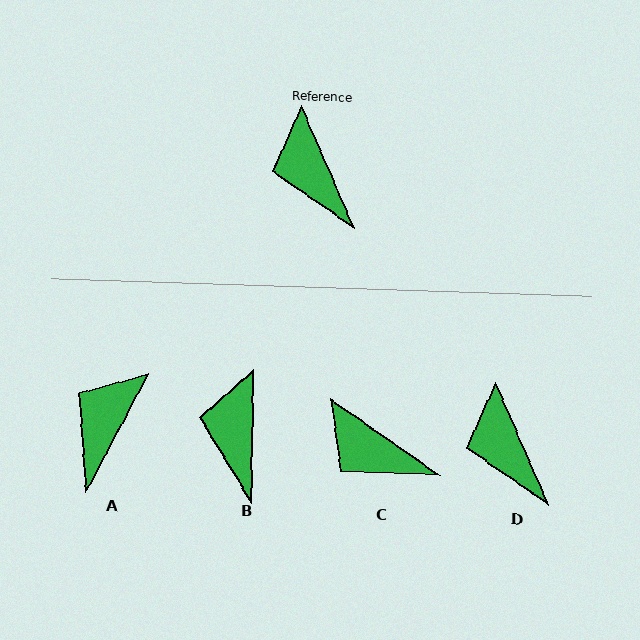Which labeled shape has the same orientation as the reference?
D.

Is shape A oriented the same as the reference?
No, it is off by about 51 degrees.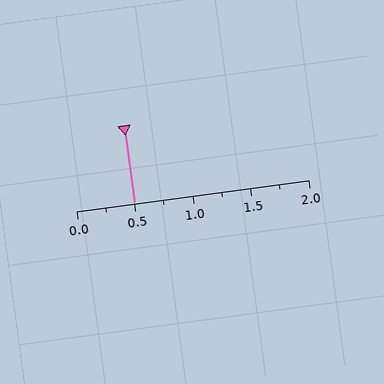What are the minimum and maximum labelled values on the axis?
The axis runs from 0.0 to 2.0.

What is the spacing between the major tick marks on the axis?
The major ticks are spaced 0.5 apart.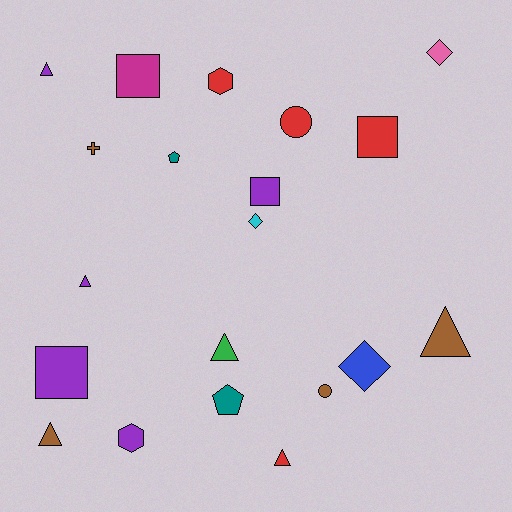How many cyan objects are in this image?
There is 1 cyan object.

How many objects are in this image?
There are 20 objects.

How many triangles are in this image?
There are 6 triangles.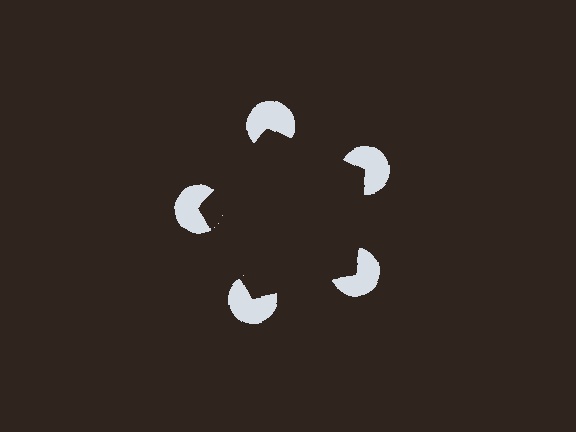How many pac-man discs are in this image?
There are 5 — one at each vertex of the illusory pentagon.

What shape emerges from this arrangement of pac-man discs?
An illusory pentagon — its edges are inferred from the aligned wedge cuts in the pac-man discs, not physically drawn.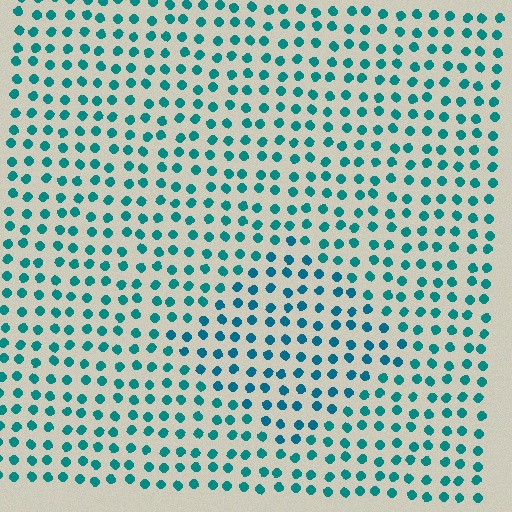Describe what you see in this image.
The image is filled with small teal elements in a uniform arrangement. A diamond-shaped region is visible where the elements are tinted to a slightly different hue, forming a subtle color boundary.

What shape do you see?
I see a diamond.